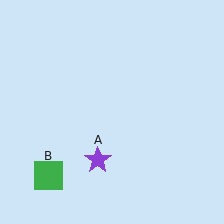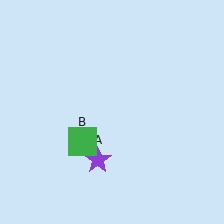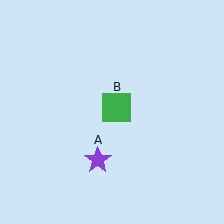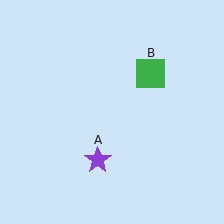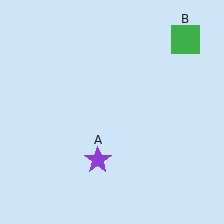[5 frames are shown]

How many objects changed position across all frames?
1 object changed position: green square (object B).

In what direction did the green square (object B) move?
The green square (object B) moved up and to the right.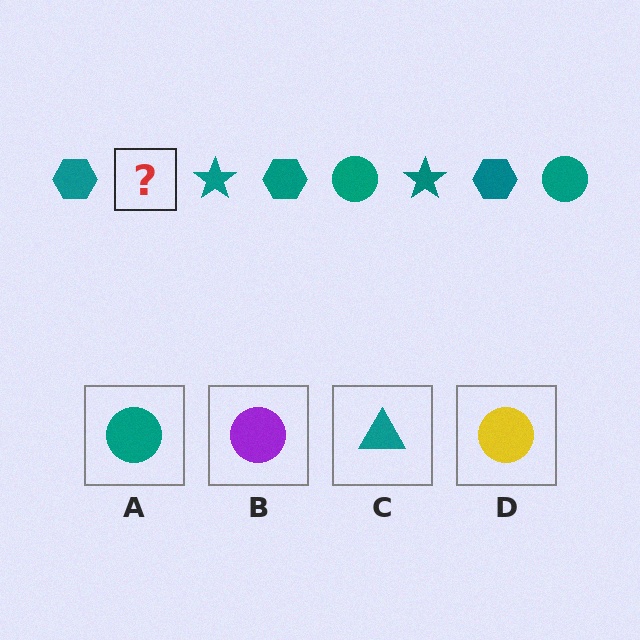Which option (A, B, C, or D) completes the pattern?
A.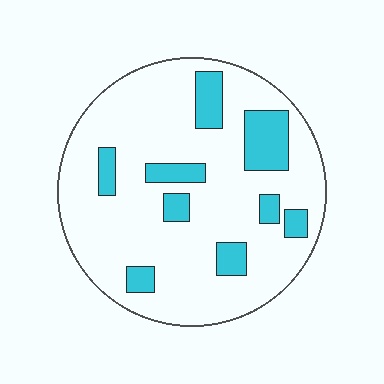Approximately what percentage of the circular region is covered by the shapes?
Approximately 20%.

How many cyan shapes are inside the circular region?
9.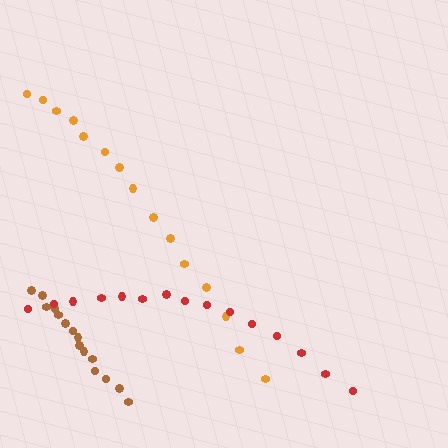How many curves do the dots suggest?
There are 3 distinct paths.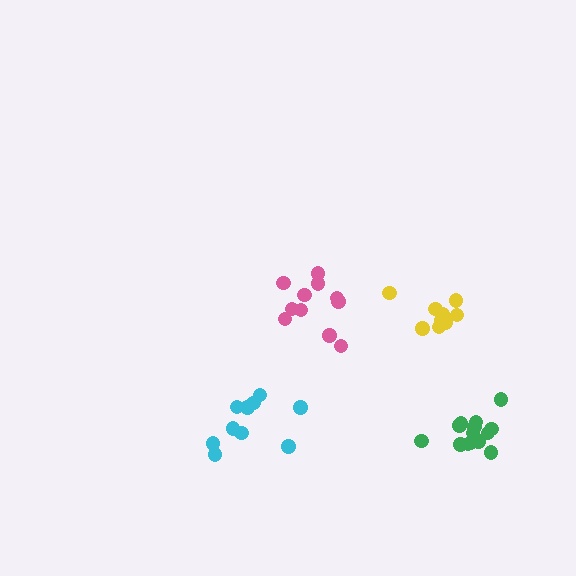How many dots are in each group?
Group 1: 11 dots, Group 2: 10 dots, Group 3: 14 dots, Group 4: 10 dots (45 total).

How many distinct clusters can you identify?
There are 4 distinct clusters.